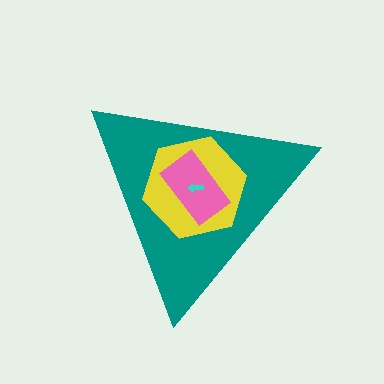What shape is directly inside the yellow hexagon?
The pink rectangle.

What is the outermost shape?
The teal triangle.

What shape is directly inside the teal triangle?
The yellow hexagon.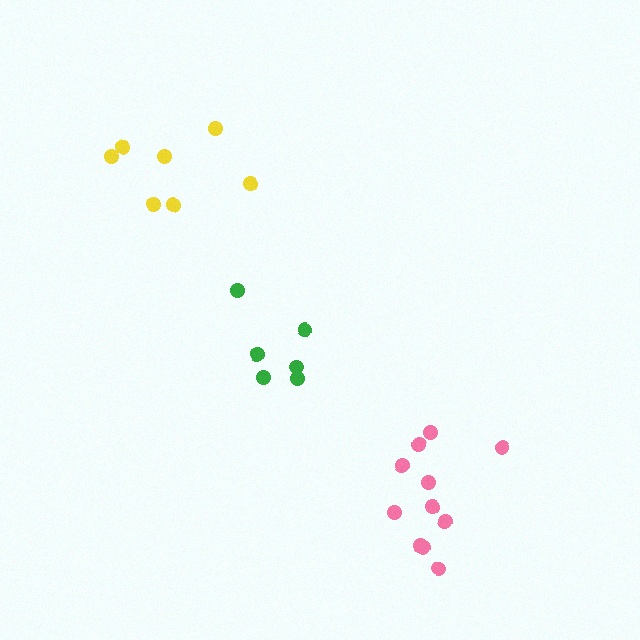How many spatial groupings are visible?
There are 3 spatial groupings.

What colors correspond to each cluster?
The clusters are colored: green, pink, yellow.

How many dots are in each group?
Group 1: 6 dots, Group 2: 11 dots, Group 3: 7 dots (24 total).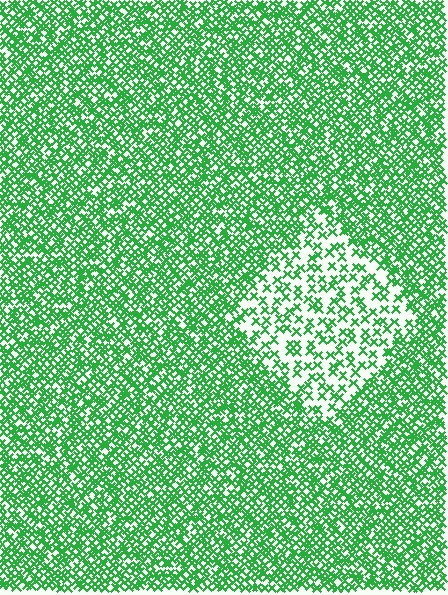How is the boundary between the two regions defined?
The boundary is defined by a change in element density (approximately 2.2x ratio). All elements are the same color, size, and shape.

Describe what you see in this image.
The image contains small green elements arranged at two different densities. A diamond-shaped region is visible where the elements are less densely packed than the surrounding area.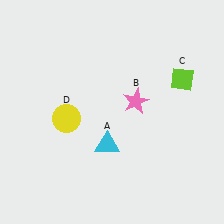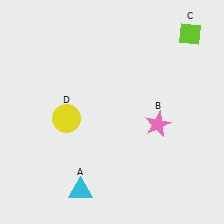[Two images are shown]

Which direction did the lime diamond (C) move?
The lime diamond (C) moved up.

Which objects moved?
The objects that moved are: the cyan triangle (A), the pink star (B), the lime diamond (C).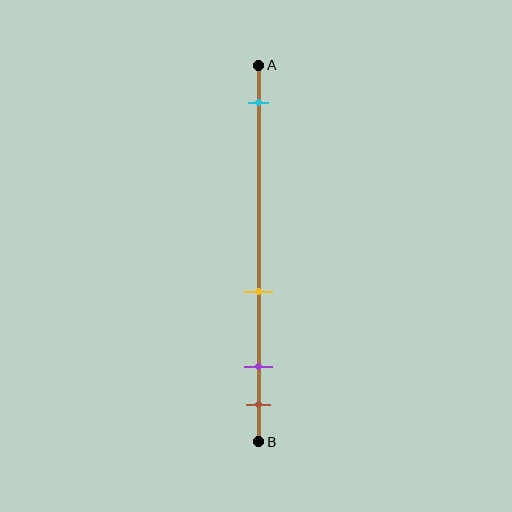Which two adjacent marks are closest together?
The purple and brown marks are the closest adjacent pair.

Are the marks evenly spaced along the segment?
No, the marks are not evenly spaced.